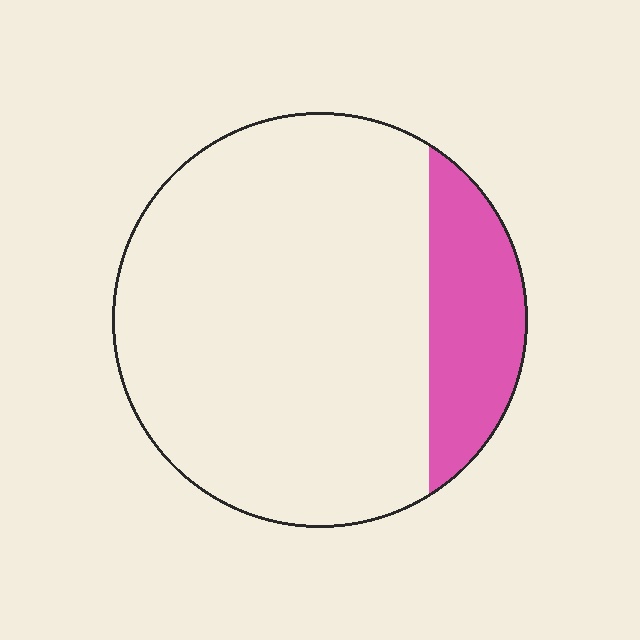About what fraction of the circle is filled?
About one sixth (1/6).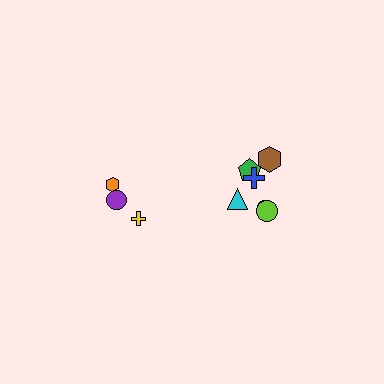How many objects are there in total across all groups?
There are 9 objects.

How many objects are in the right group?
There are 6 objects.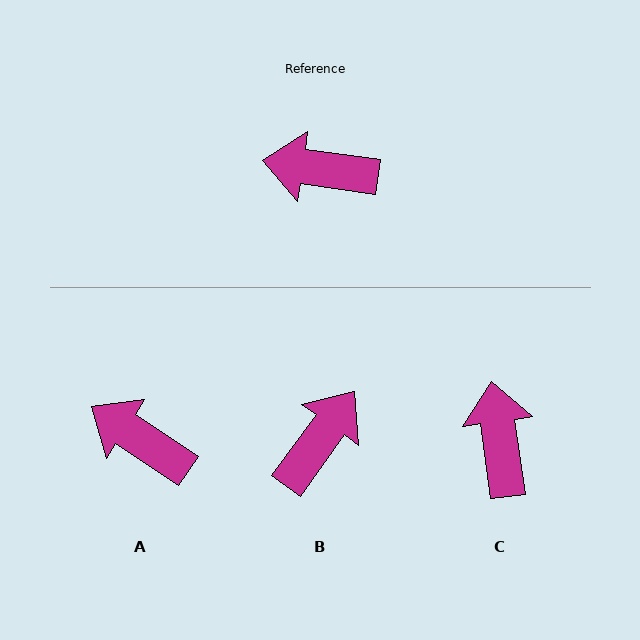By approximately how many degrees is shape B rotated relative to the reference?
Approximately 118 degrees clockwise.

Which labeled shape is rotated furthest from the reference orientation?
B, about 118 degrees away.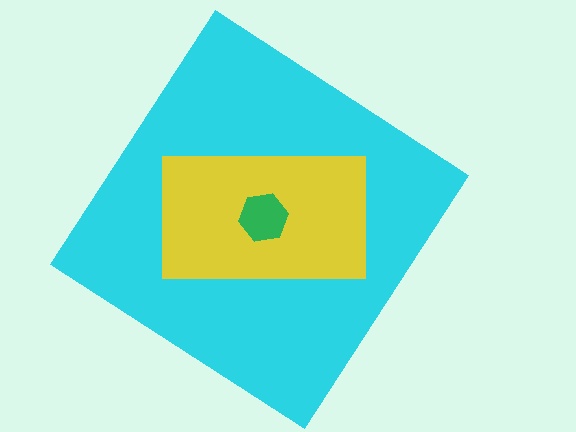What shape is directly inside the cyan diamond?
The yellow rectangle.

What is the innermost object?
The green hexagon.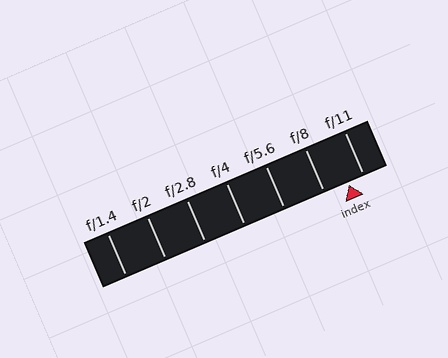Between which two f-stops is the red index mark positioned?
The index mark is between f/8 and f/11.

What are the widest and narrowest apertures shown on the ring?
The widest aperture shown is f/1.4 and the narrowest is f/11.